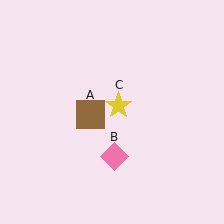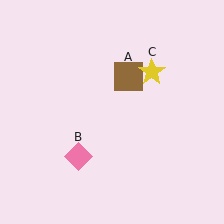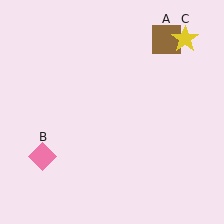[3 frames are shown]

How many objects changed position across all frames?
3 objects changed position: brown square (object A), pink diamond (object B), yellow star (object C).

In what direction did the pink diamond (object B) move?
The pink diamond (object B) moved left.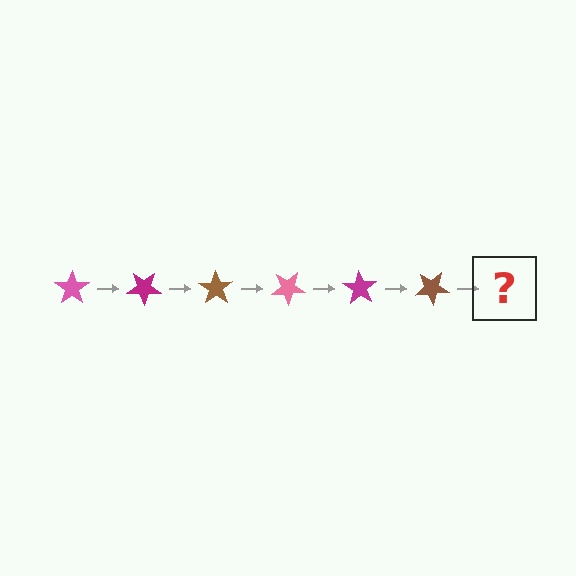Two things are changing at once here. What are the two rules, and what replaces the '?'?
The two rules are that it rotates 35 degrees each step and the color cycles through pink, magenta, and brown. The '?' should be a pink star, rotated 210 degrees from the start.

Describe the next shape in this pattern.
It should be a pink star, rotated 210 degrees from the start.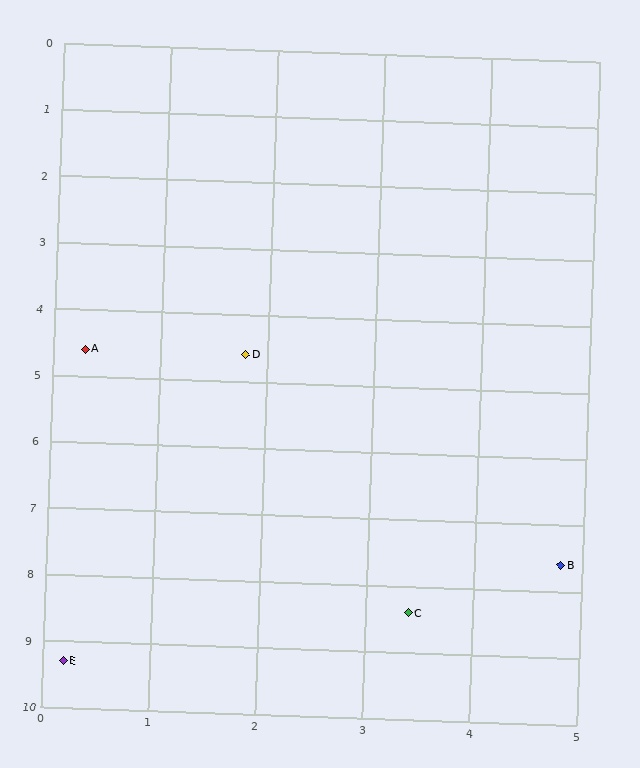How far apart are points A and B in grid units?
Points A and B are about 5.4 grid units apart.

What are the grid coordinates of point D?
Point D is at approximately (1.8, 4.6).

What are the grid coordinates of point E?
Point E is at approximately (0.2, 9.3).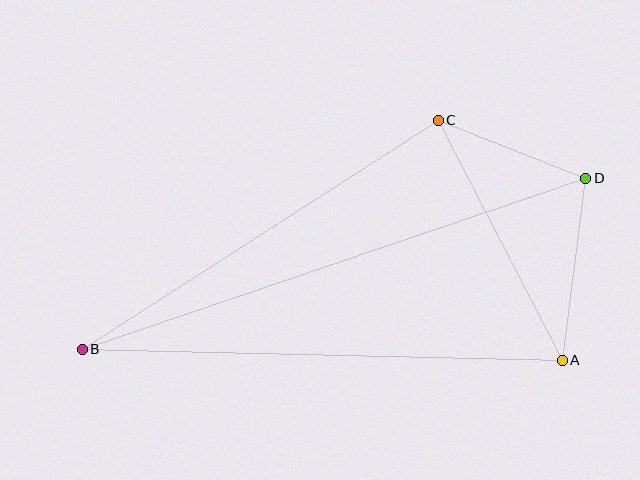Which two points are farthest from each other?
Points B and D are farthest from each other.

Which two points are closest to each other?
Points C and D are closest to each other.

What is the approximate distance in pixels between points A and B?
The distance between A and B is approximately 480 pixels.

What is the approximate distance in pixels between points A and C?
The distance between A and C is approximately 270 pixels.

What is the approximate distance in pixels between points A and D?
The distance between A and D is approximately 184 pixels.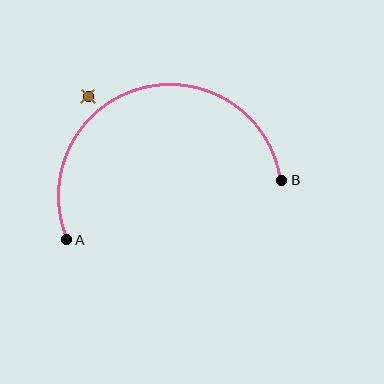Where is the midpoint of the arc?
The arc midpoint is the point on the curve farthest from the straight line joining A and B. It sits above that line.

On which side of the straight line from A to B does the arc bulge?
The arc bulges above the straight line connecting A and B.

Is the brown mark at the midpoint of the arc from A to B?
No — the brown mark does not lie on the arc at all. It sits slightly outside the curve.